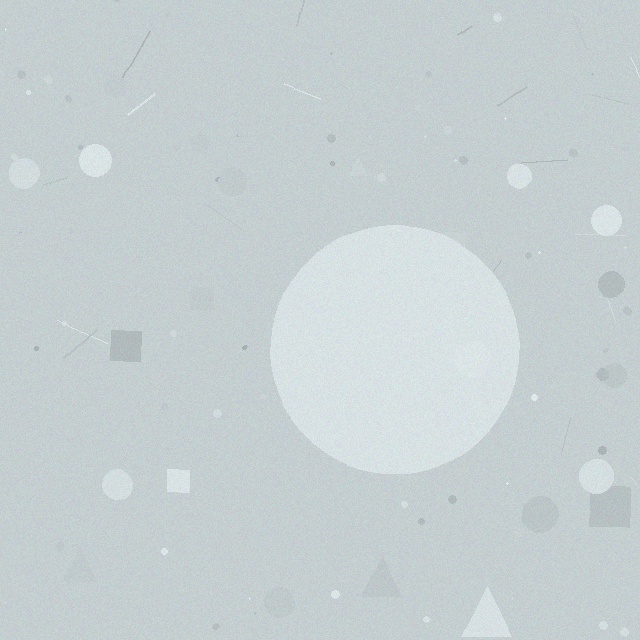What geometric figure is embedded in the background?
A circle is embedded in the background.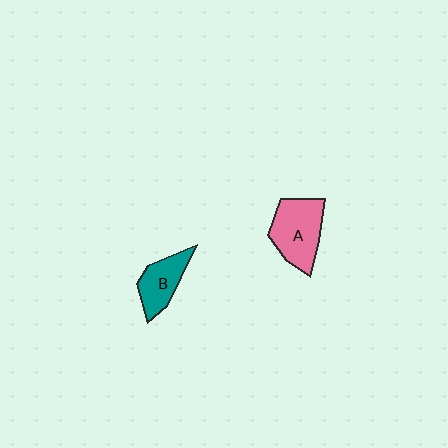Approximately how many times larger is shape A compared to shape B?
Approximately 1.4 times.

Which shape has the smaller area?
Shape B (teal).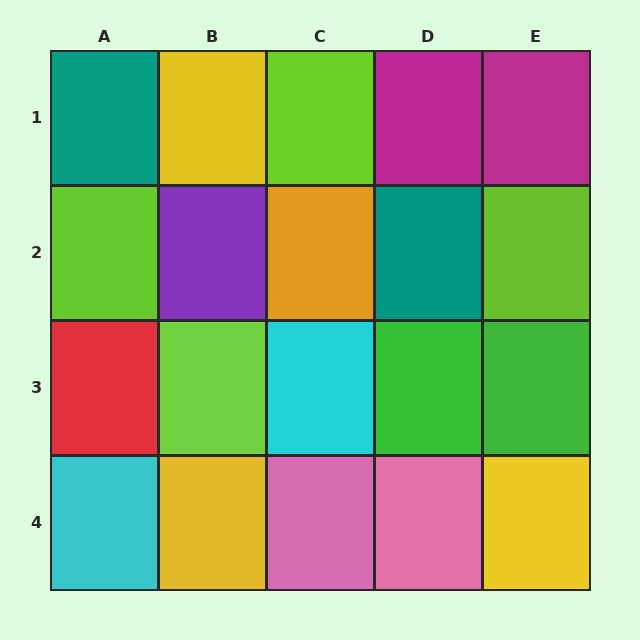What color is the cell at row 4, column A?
Cyan.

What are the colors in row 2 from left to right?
Lime, purple, orange, teal, lime.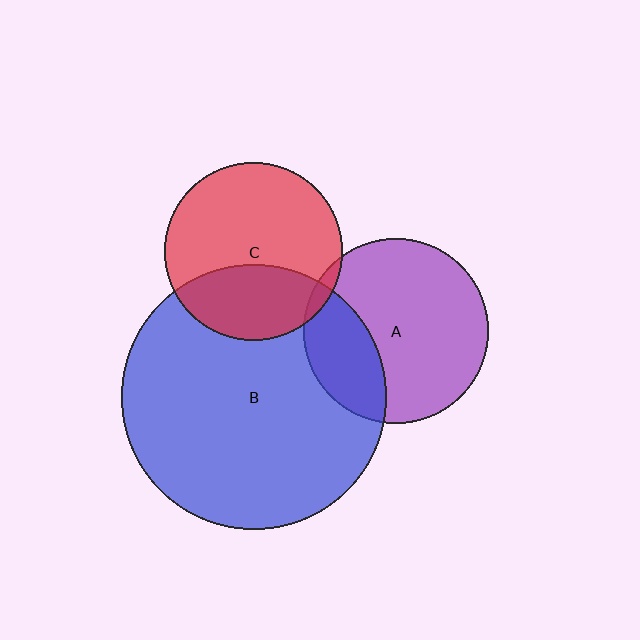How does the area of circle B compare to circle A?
Approximately 2.0 times.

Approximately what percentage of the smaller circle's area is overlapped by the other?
Approximately 25%.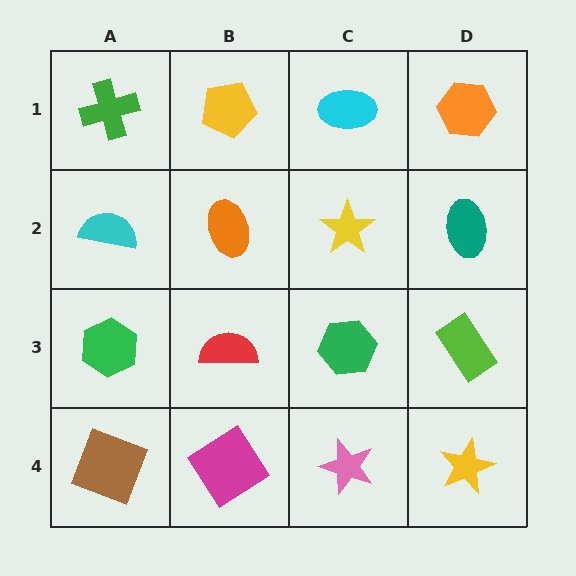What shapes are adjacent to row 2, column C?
A cyan ellipse (row 1, column C), a green hexagon (row 3, column C), an orange ellipse (row 2, column B), a teal ellipse (row 2, column D).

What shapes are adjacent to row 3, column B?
An orange ellipse (row 2, column B), a magenta diamond (row 4, column B), a green hexagon (row 3, column A), a green hexagon (row 3, column C).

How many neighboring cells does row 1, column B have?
3.